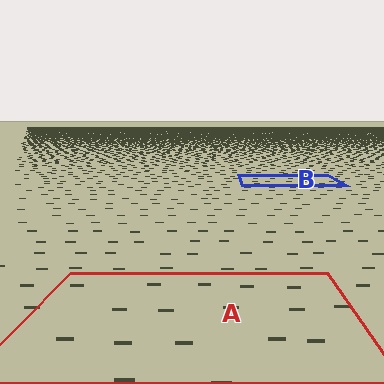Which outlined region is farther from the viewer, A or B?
Region B is farther from the viewer — the texture elements inside it appear smaller and more densely packed.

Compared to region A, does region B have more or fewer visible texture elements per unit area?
Region B has more texture elements per unit area — they are packed more densely because it is farther away.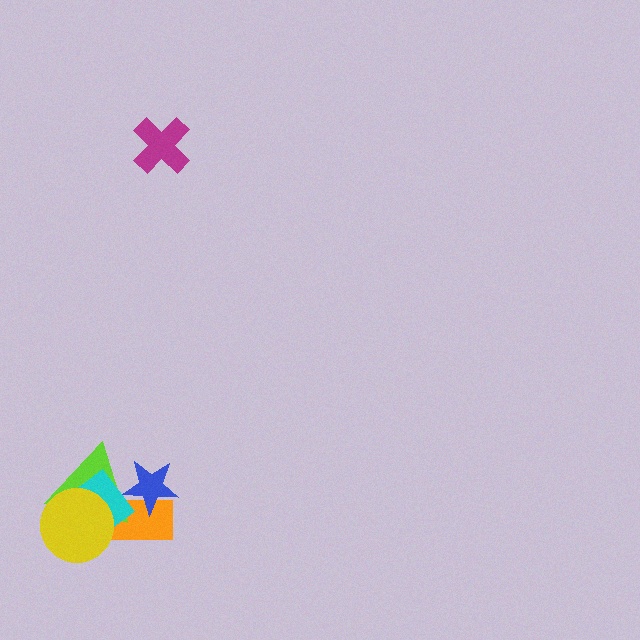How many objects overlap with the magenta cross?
0 objects overlap with the magenta cross.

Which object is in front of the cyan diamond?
The yellow circle is in front of the cyan diamond.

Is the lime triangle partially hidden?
Yes, it is partially covered by another shape.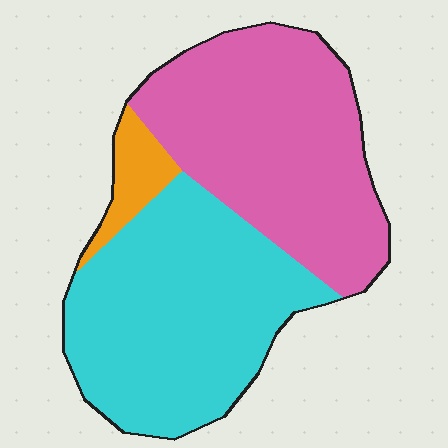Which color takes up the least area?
Orange, at roughly 5%.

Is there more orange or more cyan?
Cyan.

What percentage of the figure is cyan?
Cyan covers 48% of the figure.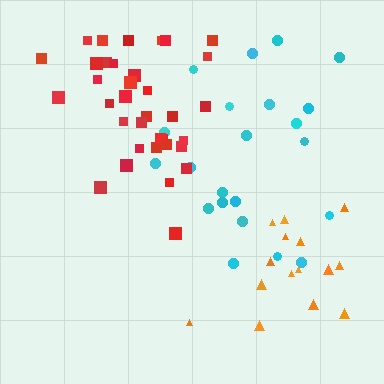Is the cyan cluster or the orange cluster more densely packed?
Orange.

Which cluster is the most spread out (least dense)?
Cyan.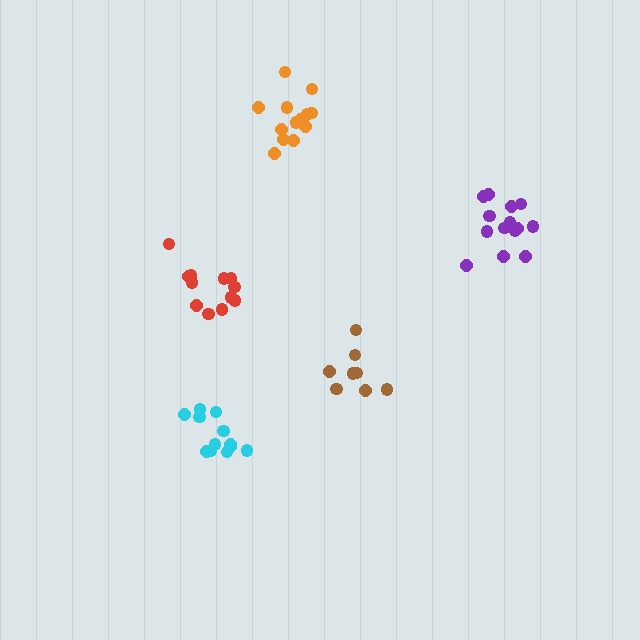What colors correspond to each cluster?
The clusters are colored: red, cyan, purple, orange, brown.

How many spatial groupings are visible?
There are 5 spatial groupings.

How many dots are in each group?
Group 1: 12 dots, Group 2: 12 dots, Group 3: 14 dots, Group 4: 13 dots, Group 5: 8 dots (59 total).